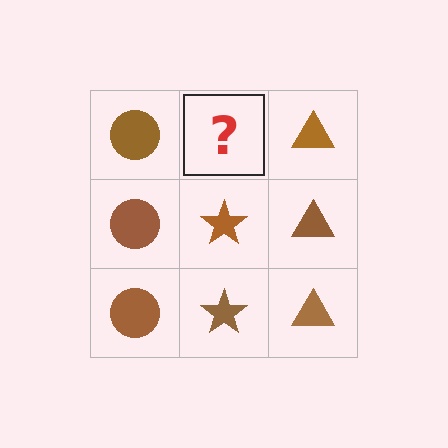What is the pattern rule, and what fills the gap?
The rule is that each column has a consistent shape. The gap should be filled with a brown star.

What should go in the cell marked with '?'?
The missing cell should contain a brown star.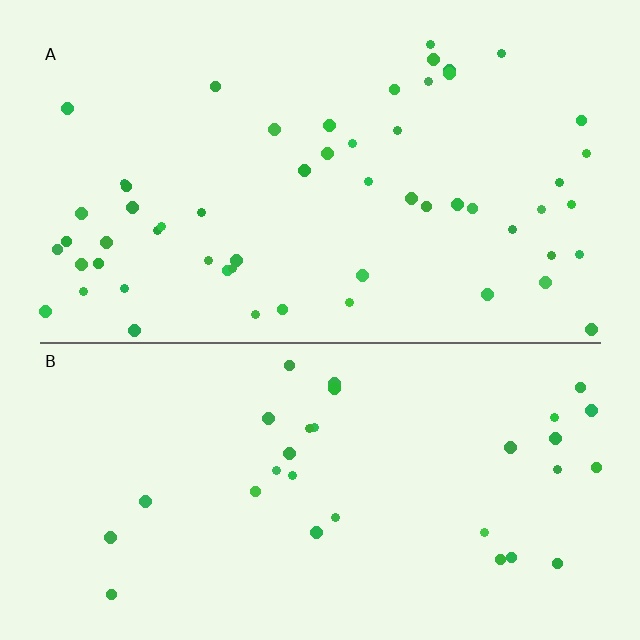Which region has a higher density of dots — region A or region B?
A (the top).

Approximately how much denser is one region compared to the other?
Approximately 1.8× — region A over region B.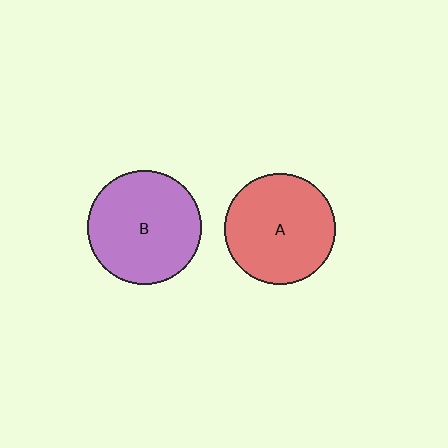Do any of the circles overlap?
No, none of the circles overlap.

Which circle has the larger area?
Circle B (purple).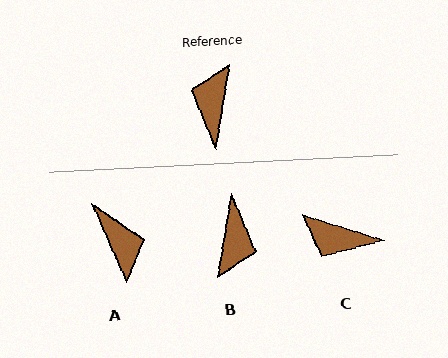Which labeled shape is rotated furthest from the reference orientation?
B, about 180 degrees away.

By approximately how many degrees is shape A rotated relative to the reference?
Approximately 147 degrees clockwise.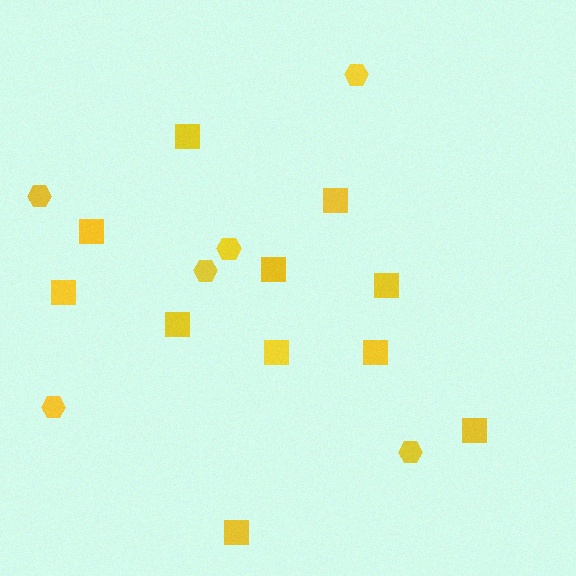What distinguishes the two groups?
There are 2 groups: one group of hexagons (6) and one group of squares (11).